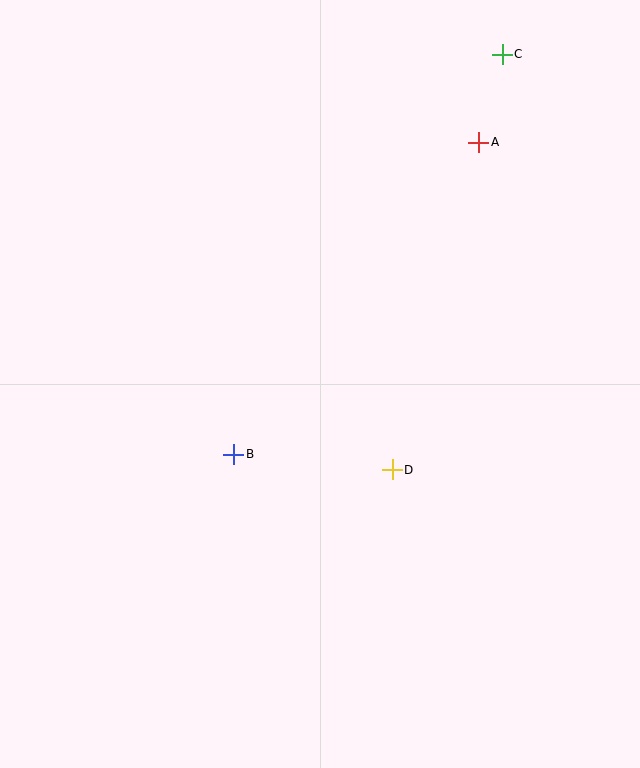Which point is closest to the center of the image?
Point B at (234, 454) is closest to the center.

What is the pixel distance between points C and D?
The distance between C and D is 430 pixels.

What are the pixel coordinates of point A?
Point A is at (479, 142).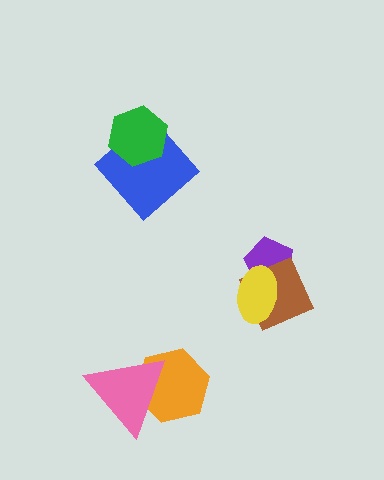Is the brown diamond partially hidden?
Yes, it is partially covered by another shape.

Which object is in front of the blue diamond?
The green hexagon is in front of the blue diamond.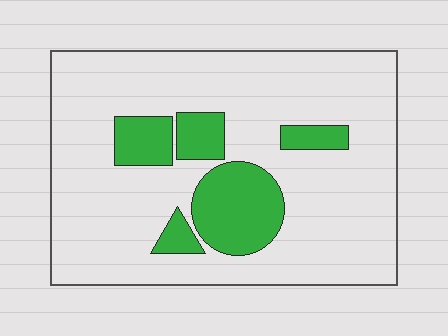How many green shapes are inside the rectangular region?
5.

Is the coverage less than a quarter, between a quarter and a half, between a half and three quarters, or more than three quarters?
Less than a quarter.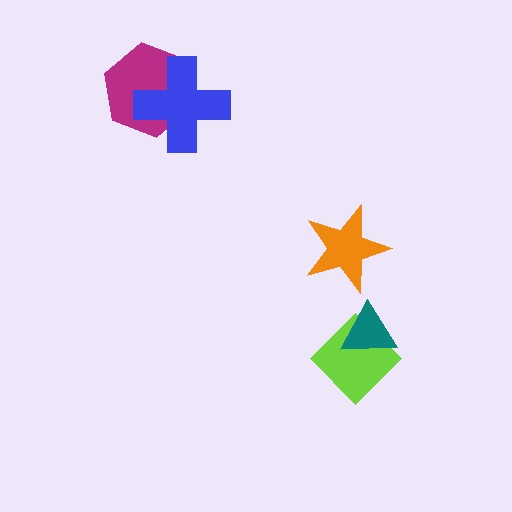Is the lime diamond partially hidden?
Yes, it is partially covered by another shape.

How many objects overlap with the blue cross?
1 object overlaps with the blue cross.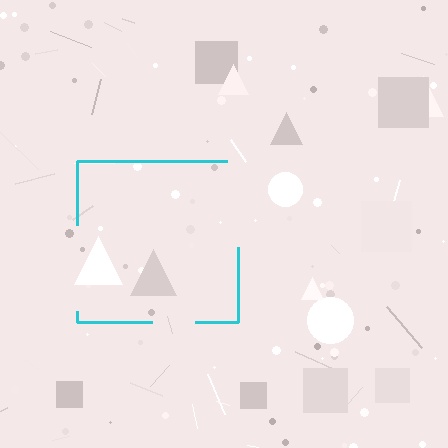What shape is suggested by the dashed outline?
The dashed outline suggests a square.